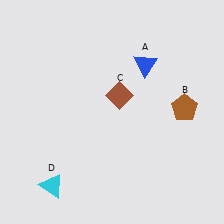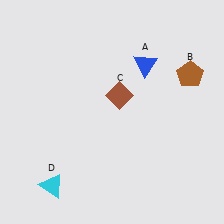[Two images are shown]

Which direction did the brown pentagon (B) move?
The brown pentagon (B) moved up.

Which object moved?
The brown pentagon (B) moved up.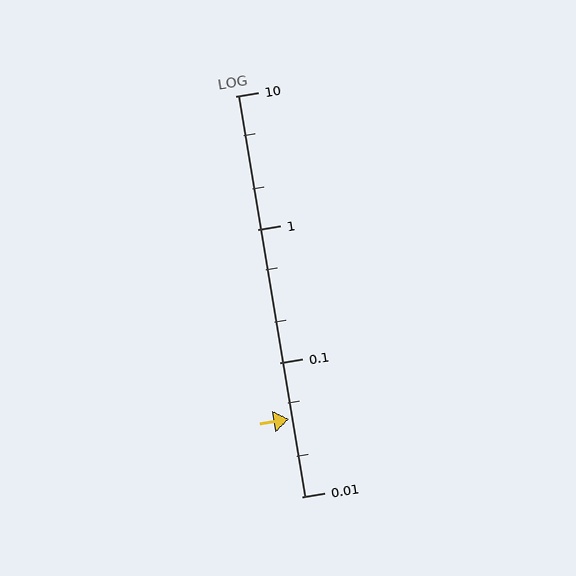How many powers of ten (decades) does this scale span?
The scale spans 3 decades, from 0.01 to 10.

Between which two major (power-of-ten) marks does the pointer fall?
The pointer is between 0.01 and 0.1.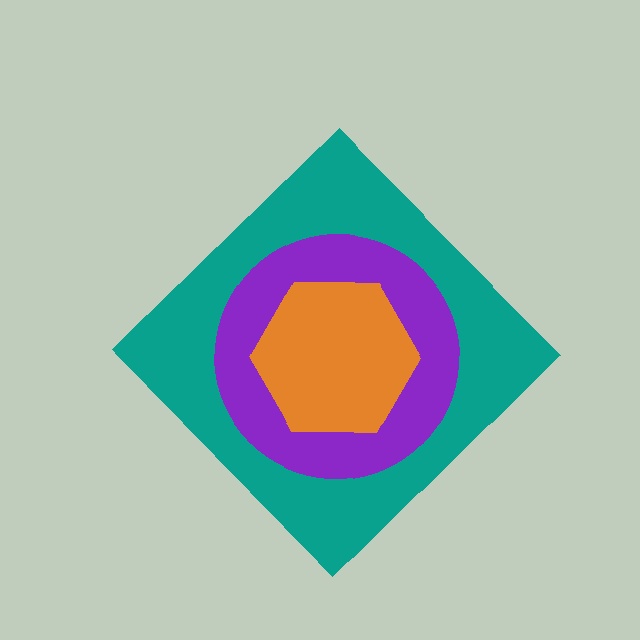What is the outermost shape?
The teal diamond.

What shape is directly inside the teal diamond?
The purple circle.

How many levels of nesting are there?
3.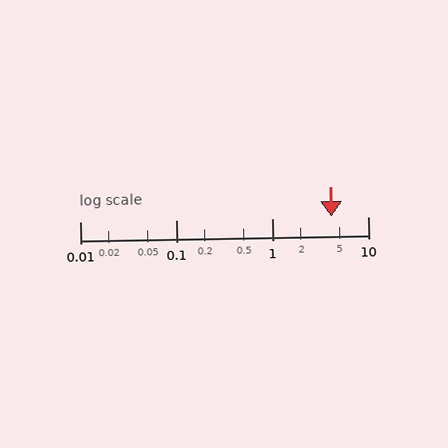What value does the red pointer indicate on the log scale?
The pointer indicates approximately 4.2.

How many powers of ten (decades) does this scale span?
The scale spans 3 decades, from 0.01 to 10.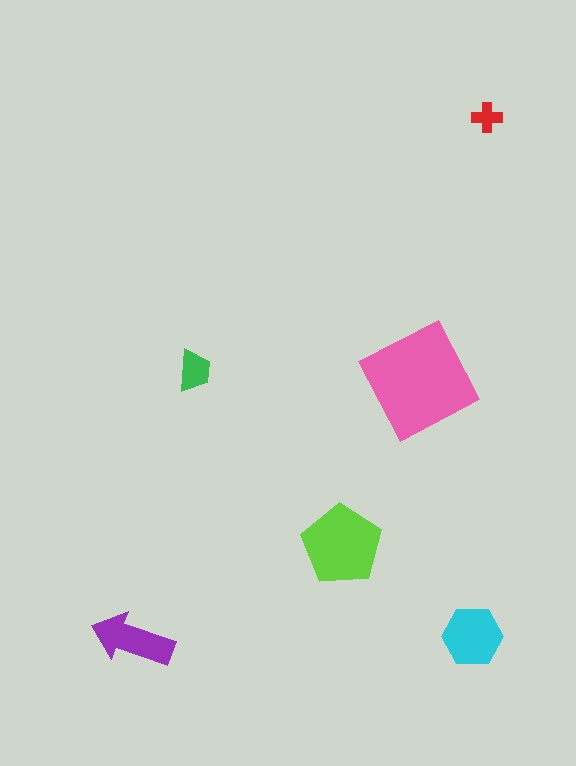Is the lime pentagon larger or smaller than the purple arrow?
Larger.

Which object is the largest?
The pink square.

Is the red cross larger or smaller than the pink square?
Smaller.